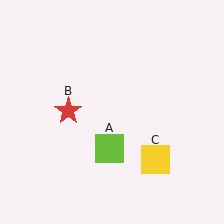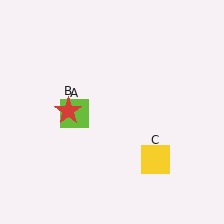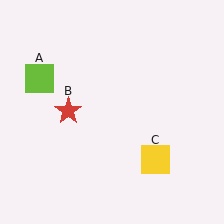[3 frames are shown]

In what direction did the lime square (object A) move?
The lime square (object A) moved up and to the left.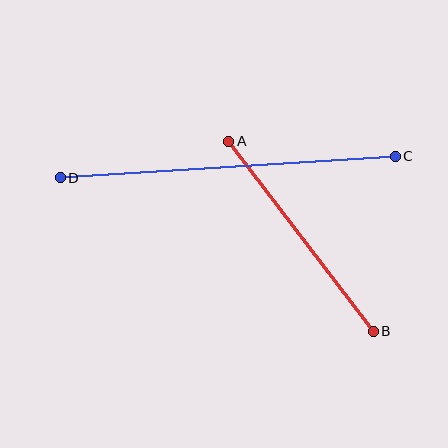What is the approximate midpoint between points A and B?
The midpoint is at approximately (301, 236) pixels.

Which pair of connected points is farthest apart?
Points C and D are farthest apart.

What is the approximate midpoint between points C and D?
The midpoint is at approximately (228, 167) pixels.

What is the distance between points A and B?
The distance is approximately 239 pixels.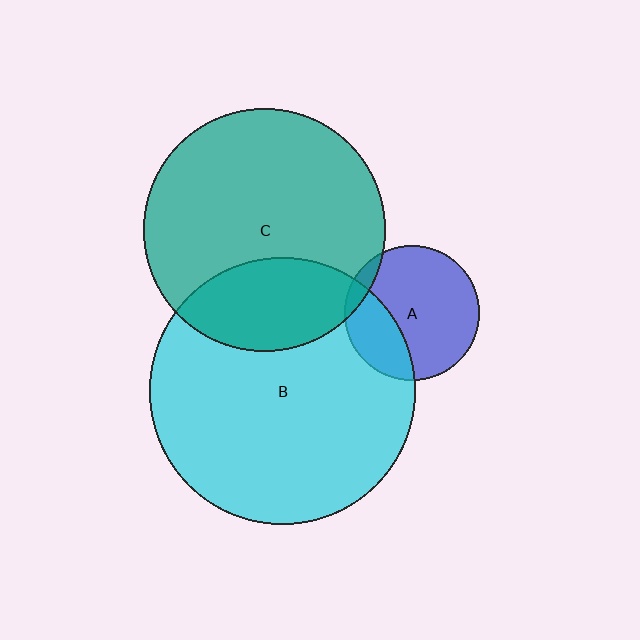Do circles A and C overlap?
Yes.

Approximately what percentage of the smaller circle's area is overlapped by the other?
Approximately 5%.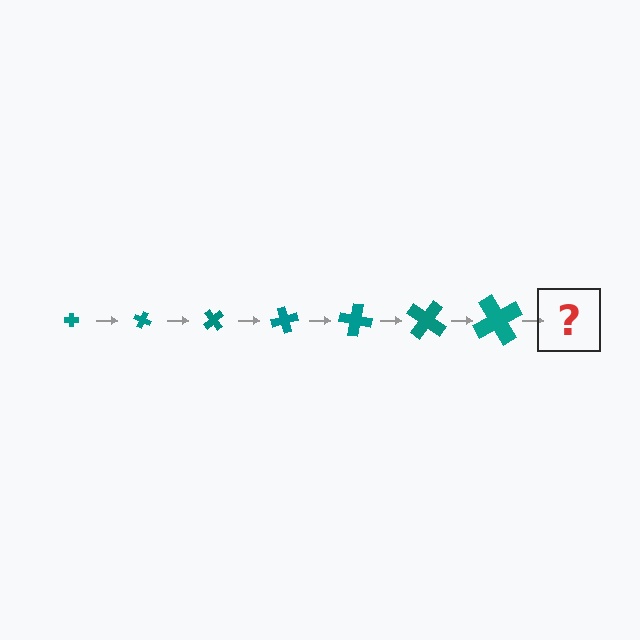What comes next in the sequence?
The next element should be a cross, larger than the previous one and rotated 175 degrees from the start.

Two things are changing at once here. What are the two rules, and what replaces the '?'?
The two rules are that the cross grows larger each step and it rotates 25 degrees each step. The '?' should be a cross, larger than the previous one and rotated 175 degrees from the start.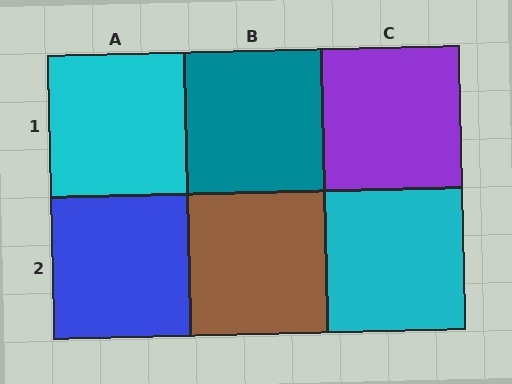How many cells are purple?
1 cell is purple.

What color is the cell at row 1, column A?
Cyan.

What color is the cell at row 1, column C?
Purple.